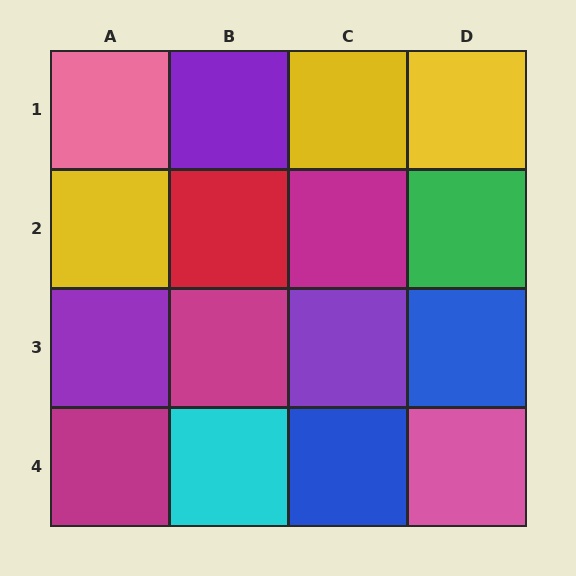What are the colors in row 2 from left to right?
Yellow, red, magenta, green.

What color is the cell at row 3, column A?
Purple.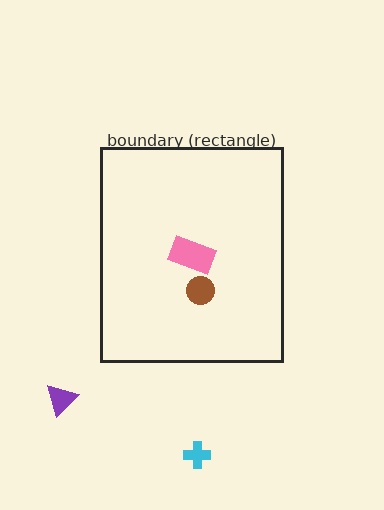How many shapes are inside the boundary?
2 inside, 2 outside.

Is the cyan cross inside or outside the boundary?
Outside.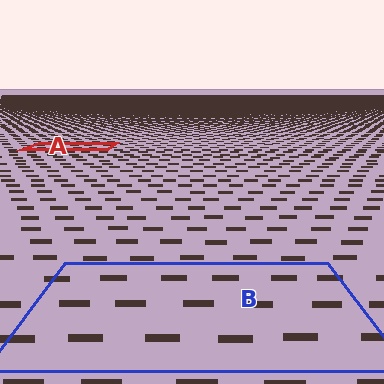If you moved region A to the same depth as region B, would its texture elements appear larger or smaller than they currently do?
They would appear larger. At a closer depth, the same texture elements are projected at a bigger on-screen size.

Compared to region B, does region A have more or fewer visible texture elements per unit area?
Region A has more texture elements per unit area — they are packed more densely because it is farther away.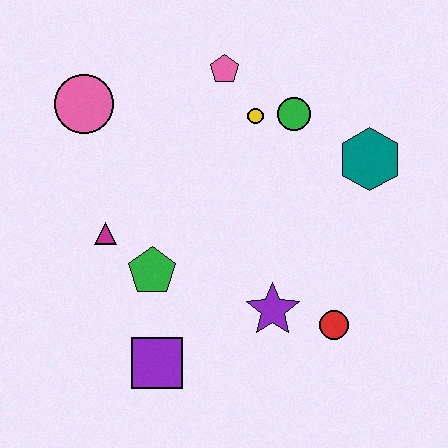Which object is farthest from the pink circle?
The red circle is farthest from the pink circle.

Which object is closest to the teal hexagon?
The green circle is closest to the teal hexagon.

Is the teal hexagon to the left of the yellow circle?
No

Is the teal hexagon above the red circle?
Yes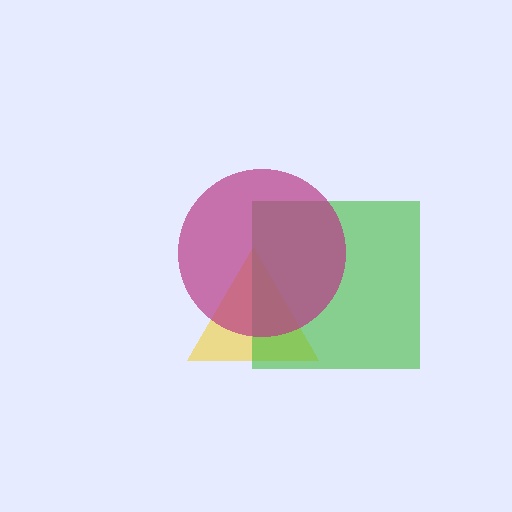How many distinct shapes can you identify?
There are 3 distinct shapes: a yellow triangle, a green square, a magenta circle.